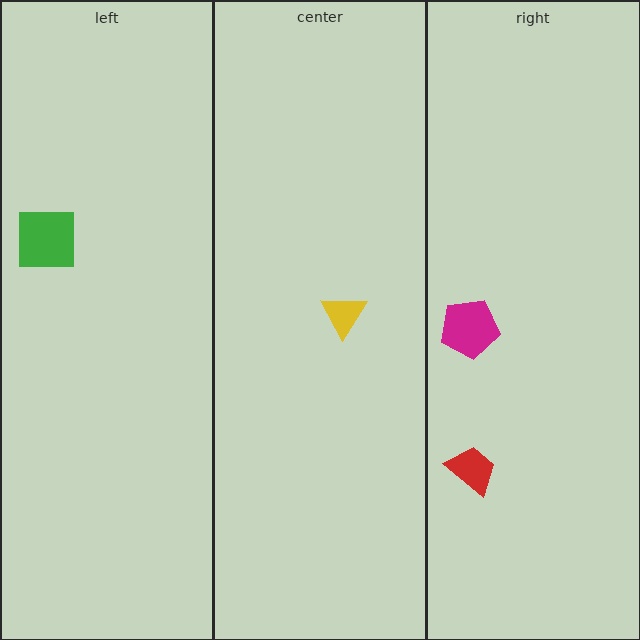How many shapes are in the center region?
1.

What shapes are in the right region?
The red trapezoid, the magenta pentagon.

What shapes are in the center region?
The yellow triangle.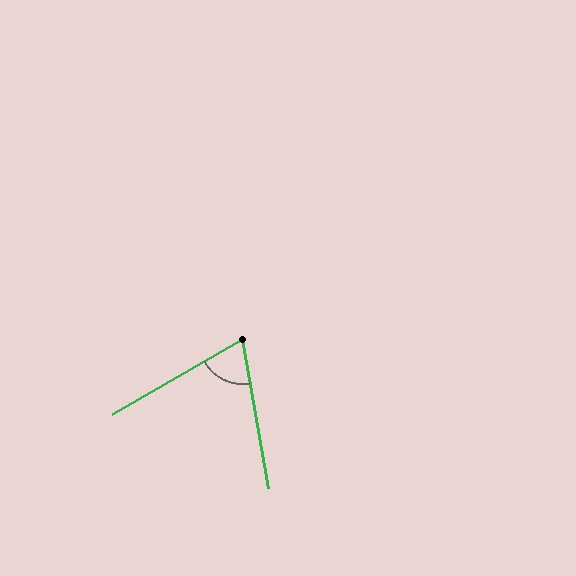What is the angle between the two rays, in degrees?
Approximately 70 degrees.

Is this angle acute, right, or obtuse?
It is acute.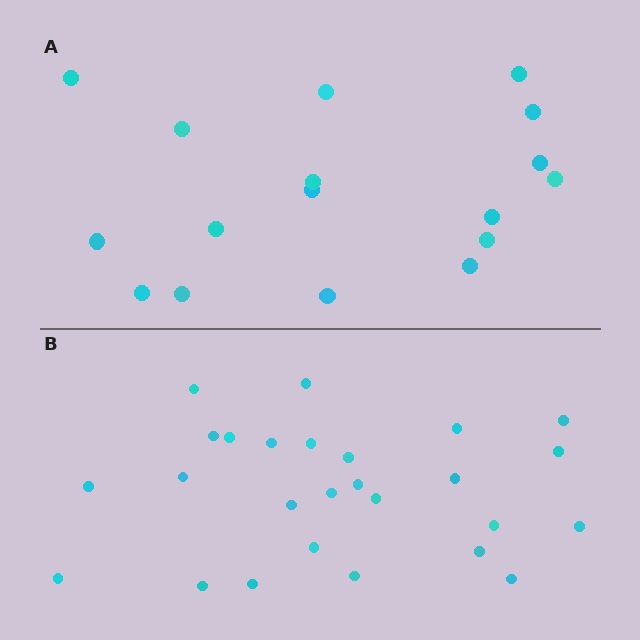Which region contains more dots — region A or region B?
Region B (the bottom region) has more dots.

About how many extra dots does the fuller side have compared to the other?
Region B has roughly 8 or so more dots than region A.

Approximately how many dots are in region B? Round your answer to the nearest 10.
About 30 dots. (The exact count is 26, which rounds to 30.)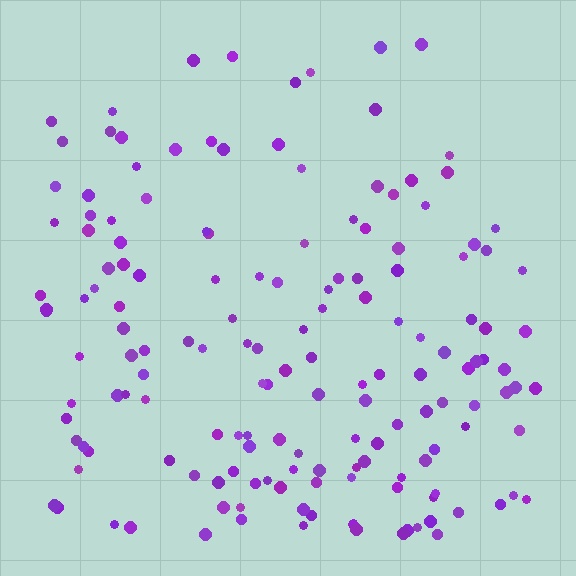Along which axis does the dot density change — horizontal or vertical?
Vertical.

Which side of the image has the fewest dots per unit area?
The top.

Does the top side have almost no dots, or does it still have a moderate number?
Still a moderate number, just noticeably fewer than the bottom.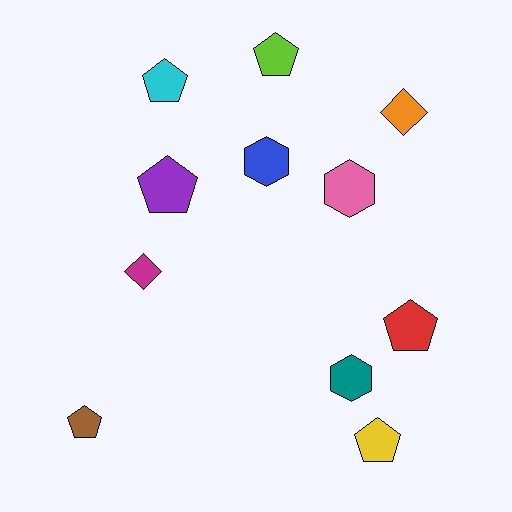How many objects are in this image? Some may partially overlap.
There are 11 objects.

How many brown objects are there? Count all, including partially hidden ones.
There is 1 brown object.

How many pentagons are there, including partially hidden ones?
There are 6 pentagons.